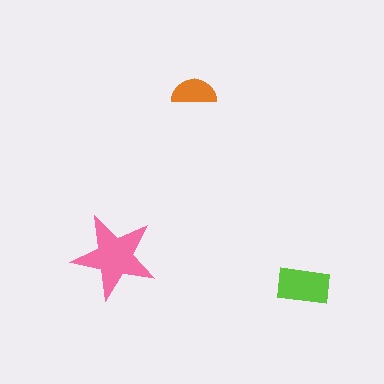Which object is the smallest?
The orange semicircle.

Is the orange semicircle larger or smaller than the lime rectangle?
Smaller.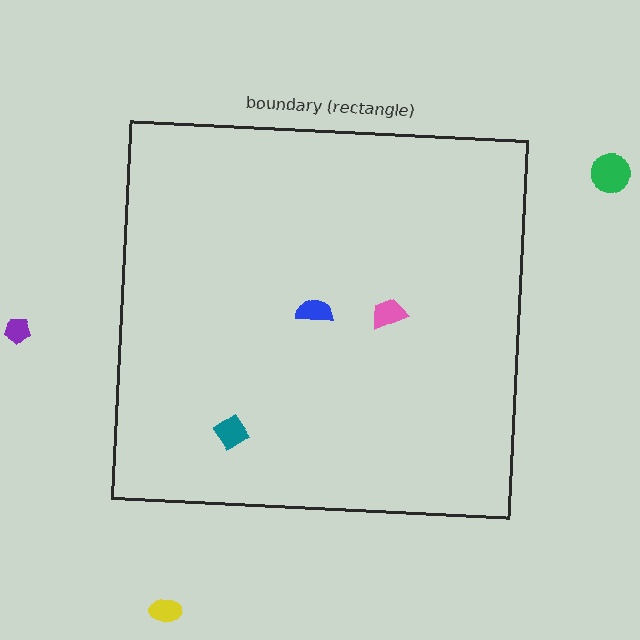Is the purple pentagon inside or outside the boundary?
Outside.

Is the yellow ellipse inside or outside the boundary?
Outside.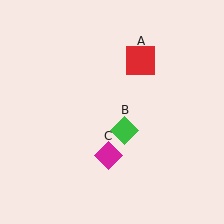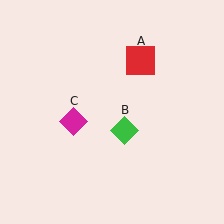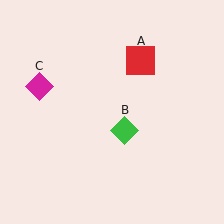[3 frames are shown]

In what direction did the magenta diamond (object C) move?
The magenta diamond (object C) moved up and to the left.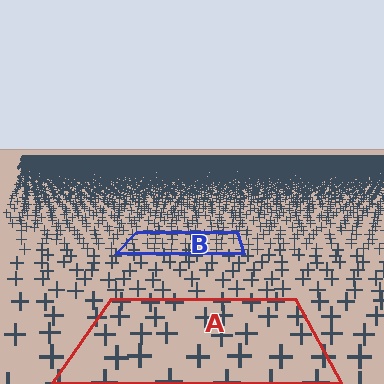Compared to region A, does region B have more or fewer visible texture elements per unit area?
Region B has more texture elements per unit area — they are packed more densely because it is farther away.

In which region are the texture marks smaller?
The texture marks are smaller in region B, because it is farther away.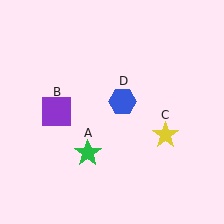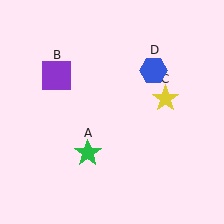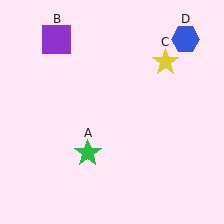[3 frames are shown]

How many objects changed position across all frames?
3 objects changed position: purple square (object B), yellow star (object C), blue hexagon (object D).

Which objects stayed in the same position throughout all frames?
Green star (object A) remained stationary.